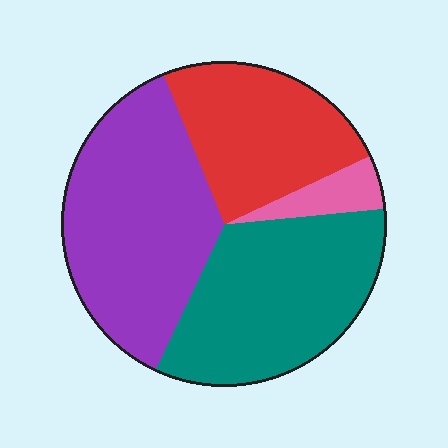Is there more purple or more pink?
Purple.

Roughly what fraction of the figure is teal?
Teal takes up about one third (1/3) of the figure.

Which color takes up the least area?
Pink, at roughly 5%.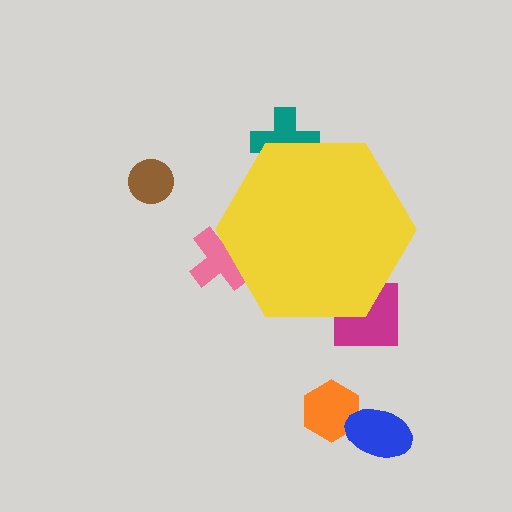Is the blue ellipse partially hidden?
No, the blue ellipse is fully visible.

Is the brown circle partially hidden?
No, the brown circle is fully visible.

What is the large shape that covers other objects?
A yellow hexagon.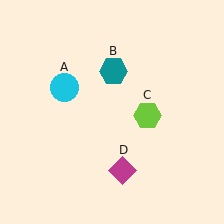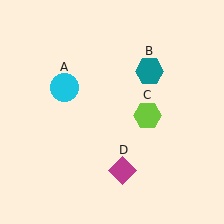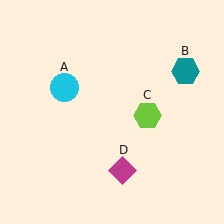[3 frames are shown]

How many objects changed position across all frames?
1 object changed position: teal hexagon (object B).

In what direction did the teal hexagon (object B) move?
The teal hexagon (object B) moved right.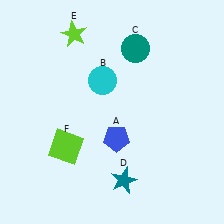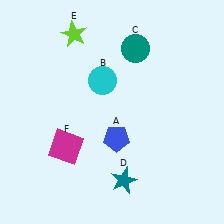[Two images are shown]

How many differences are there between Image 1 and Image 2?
There is 1 difference between the two images.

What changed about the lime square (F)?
In Image 1, F is lime. In Image 2, it changed to magenta.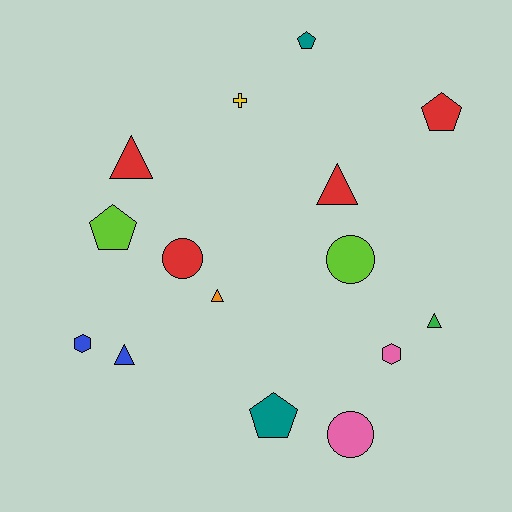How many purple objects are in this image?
There are no purple objects.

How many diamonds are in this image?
There are no diamonds.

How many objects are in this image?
There are 15 objects.